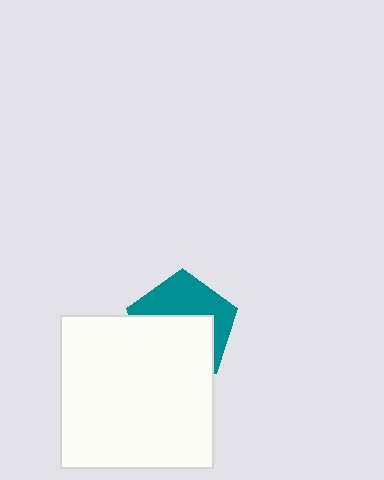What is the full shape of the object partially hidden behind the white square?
The partially hidden object is a teal pentagon.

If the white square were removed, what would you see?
You would see the complete teal pentagon.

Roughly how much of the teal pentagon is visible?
About half of it is visible (roughly 46%).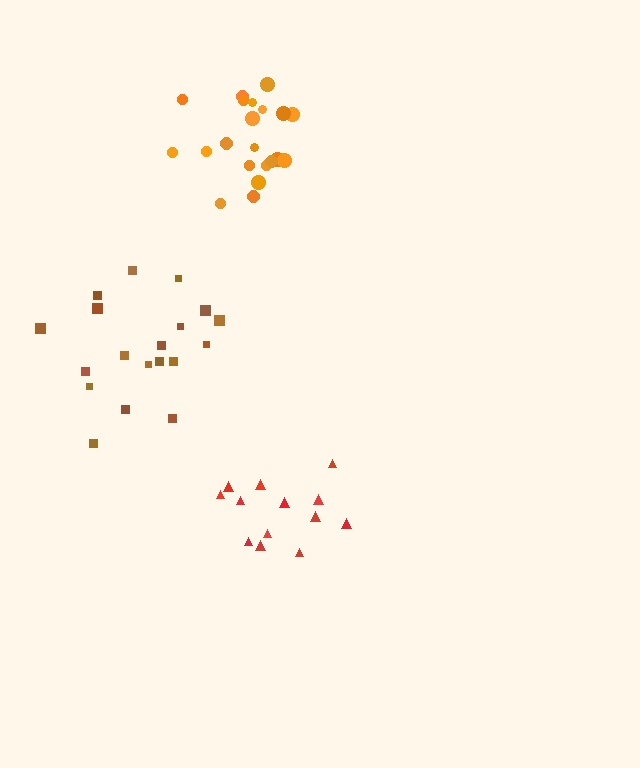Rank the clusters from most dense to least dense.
orange, red, brown.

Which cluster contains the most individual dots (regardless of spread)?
Orange (21).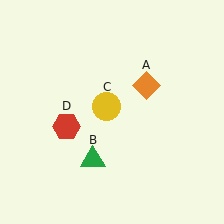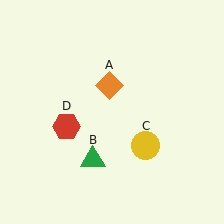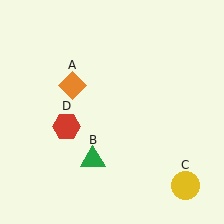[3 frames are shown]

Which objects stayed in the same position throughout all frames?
Green triangle (object B) and red hexagon (object D) remained stationary.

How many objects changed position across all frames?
2 objects changed position: orange diamond (object A), yellow circle (object C).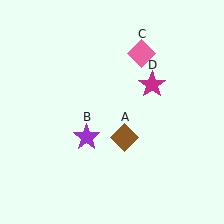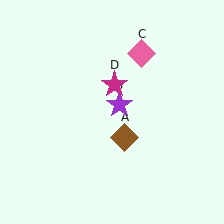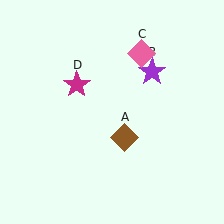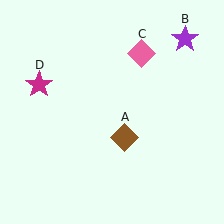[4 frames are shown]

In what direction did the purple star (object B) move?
The purple star (object B) moved up and to the right.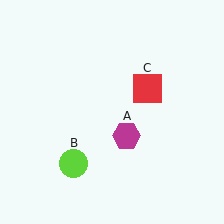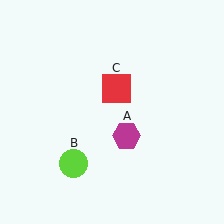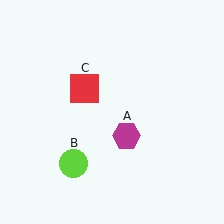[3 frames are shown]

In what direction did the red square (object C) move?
The red square (object C) moved left.